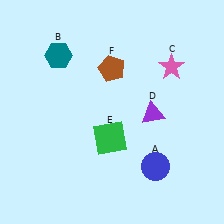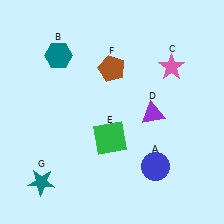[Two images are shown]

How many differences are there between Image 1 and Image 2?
There is 1 difference between the two images.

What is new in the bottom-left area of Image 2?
A teal star (G) was added in the bottom-left area of Image 2.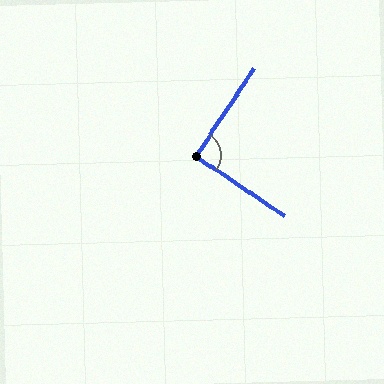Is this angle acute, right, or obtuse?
It is approximately a right angle.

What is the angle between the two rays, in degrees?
Approximately 91 degrees.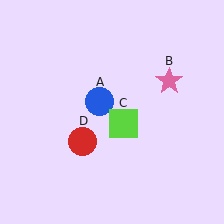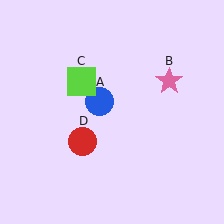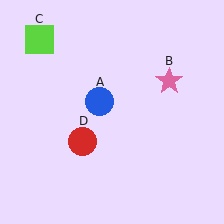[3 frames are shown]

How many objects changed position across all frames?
1 object changed position: lime square (object C).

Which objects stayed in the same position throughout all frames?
Blue circle (object A) and pink star (object B) and red circle (object D) remained stationary.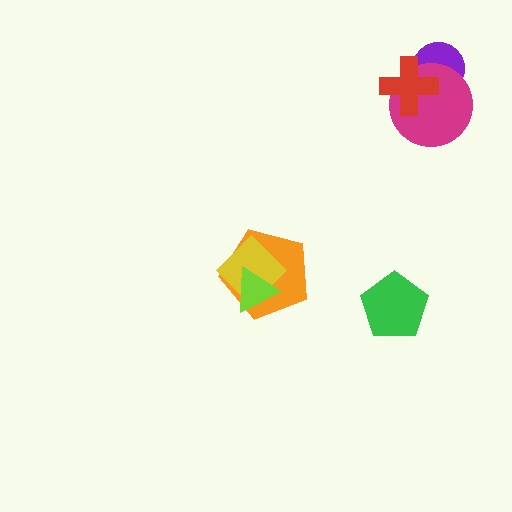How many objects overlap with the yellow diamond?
2 objects overlap with the yellow diamond.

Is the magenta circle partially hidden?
Yes, it is partially covered by another shape.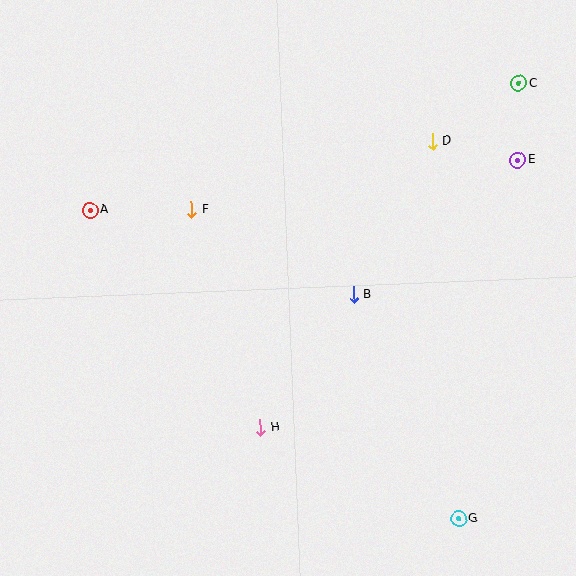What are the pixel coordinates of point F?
Point F is at (191, 209).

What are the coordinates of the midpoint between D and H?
The midpoint between D and H is at (346, 284).